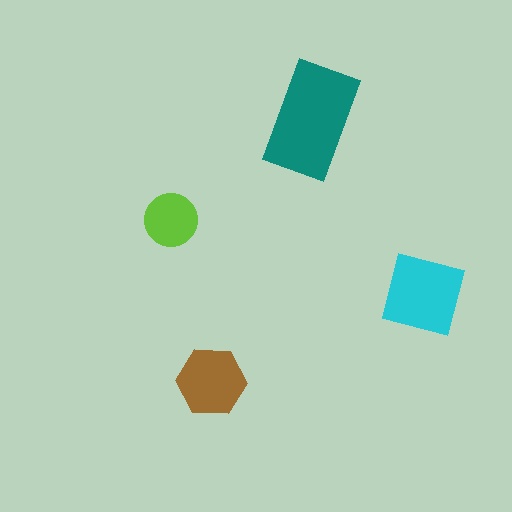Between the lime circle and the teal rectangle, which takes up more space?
The teal rectangle.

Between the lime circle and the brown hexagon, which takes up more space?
The brown hexagon.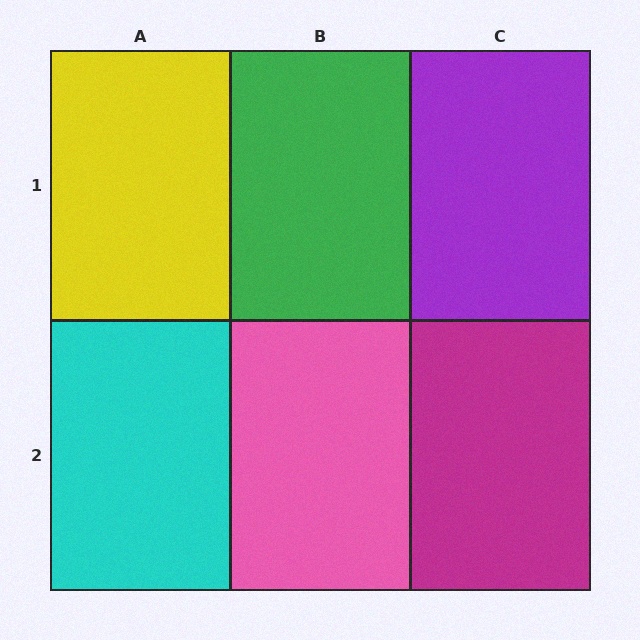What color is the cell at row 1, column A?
Yellow.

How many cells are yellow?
1 cell is yellow.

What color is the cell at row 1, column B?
Green.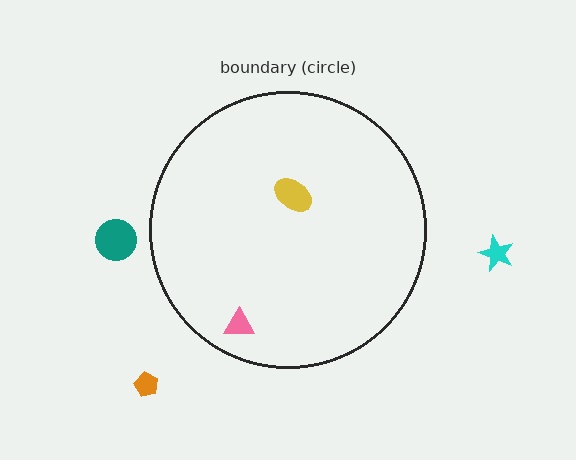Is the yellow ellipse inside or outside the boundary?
Inside.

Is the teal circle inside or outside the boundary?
Outside.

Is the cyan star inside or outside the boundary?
Outside.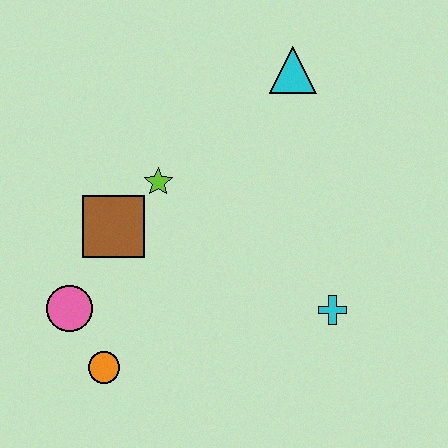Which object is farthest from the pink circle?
The cyan triangle is farthest from the pink circle.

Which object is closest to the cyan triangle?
The lime star is closest to the cyan triangle.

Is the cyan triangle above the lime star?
Yes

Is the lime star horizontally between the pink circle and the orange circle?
No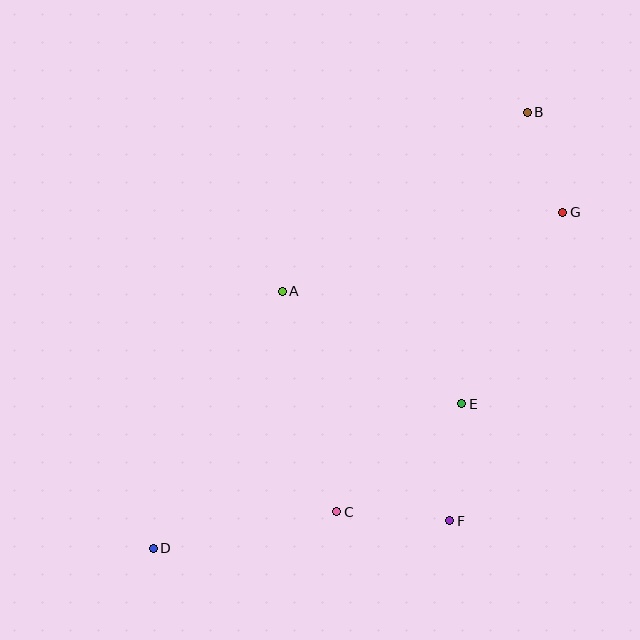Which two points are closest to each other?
Points B and G are closest to each other.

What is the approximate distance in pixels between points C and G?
The distance between C and G is approximately 375 pixels.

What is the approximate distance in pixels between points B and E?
The distance between B and E is approximately 299 pixels.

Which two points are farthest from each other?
Points B and D are farthest from each other.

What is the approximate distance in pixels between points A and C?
The distance between A and C is approximately 227 pixels.